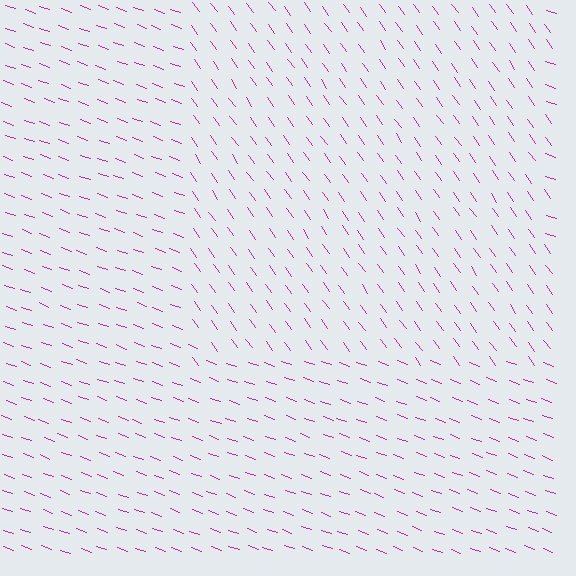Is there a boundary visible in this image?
Yes, there is a texture boundary formed by a change in line orientation.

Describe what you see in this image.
The image is filled with small magenta line segments. A rectangle region in the image has lines oriented differently from the surrounding lines, creating a visible texture boundary.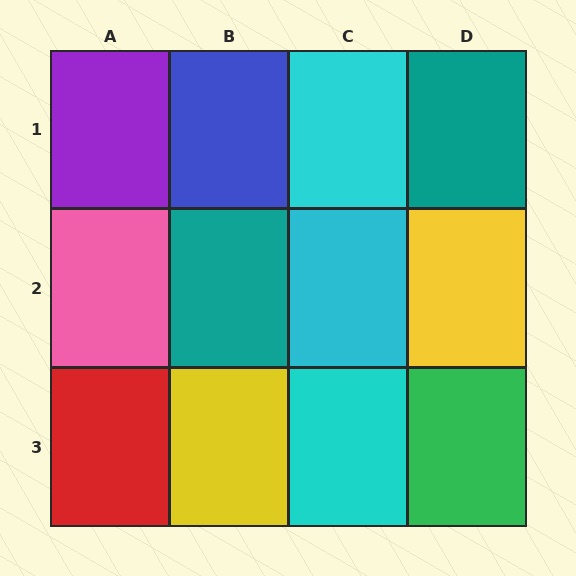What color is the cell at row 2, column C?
Cyan.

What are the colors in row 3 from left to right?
Red, yellow, cyan, green.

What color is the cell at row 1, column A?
Purple.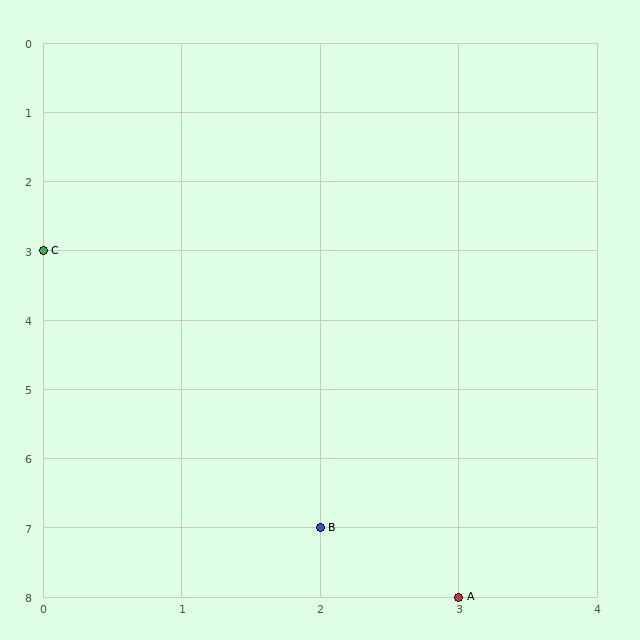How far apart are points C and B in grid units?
Points C and B are 2 columns and 4 rows apart (about 4.5 grid units diagonally).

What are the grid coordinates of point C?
Point C is at grid coordinates (0, 3).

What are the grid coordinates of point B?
Point B is at grid coordinates (2, 7).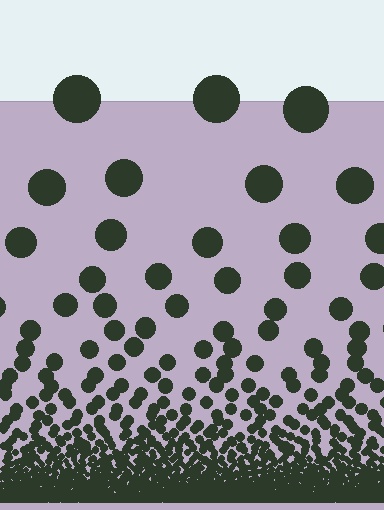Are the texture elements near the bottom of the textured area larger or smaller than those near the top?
Smaller. The gradient is inverted — elements near the bottom are smaller and denser.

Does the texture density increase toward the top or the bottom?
Density increases toward the bottom.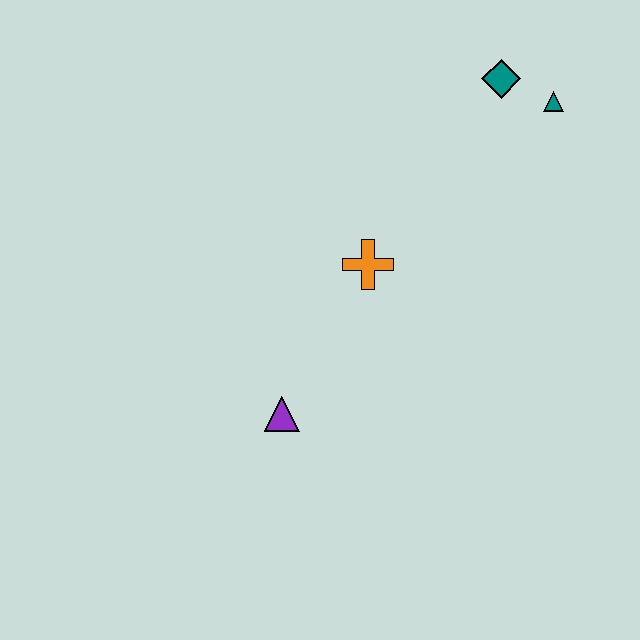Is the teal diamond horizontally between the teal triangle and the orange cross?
Yes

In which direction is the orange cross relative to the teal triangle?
The orange cross is to the left of the teal triangle.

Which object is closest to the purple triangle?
The orange cross is closest to the purple triangle.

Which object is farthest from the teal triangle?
The purple triangle is farthest from the teal triangle.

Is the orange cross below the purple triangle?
No